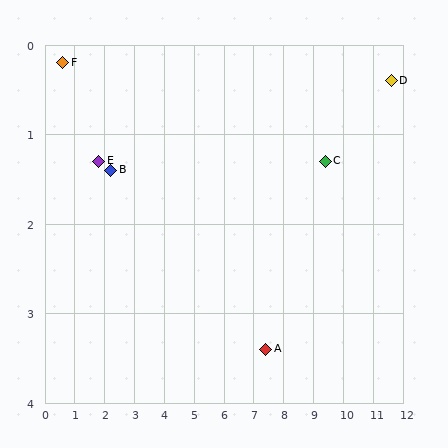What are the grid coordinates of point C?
Point C is at approximately (9.4, 1.3).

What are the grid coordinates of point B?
Point B is at approximately (2.2, 1.4).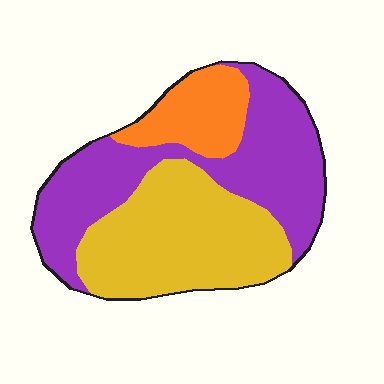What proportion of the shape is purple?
Purple covers 44% of the shape.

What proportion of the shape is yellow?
Yellow takes up between a third and a half of the shape.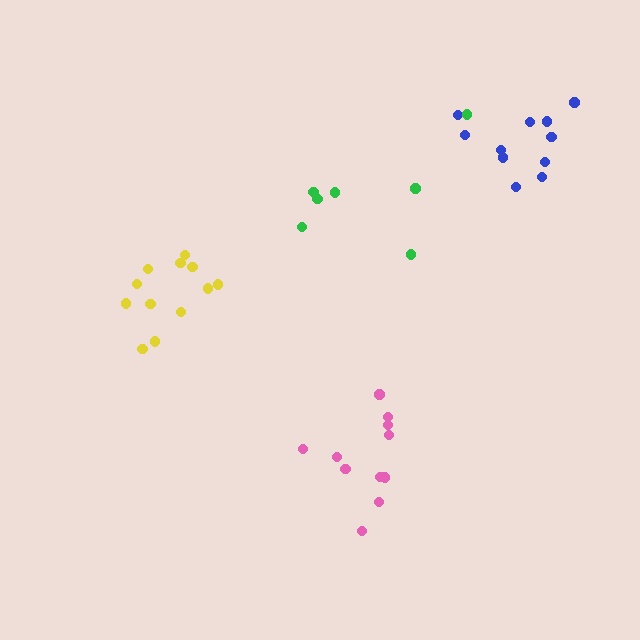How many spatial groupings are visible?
There are 4 spatial groupings.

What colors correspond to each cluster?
The clusters are colored: pink, blue, green, yellow.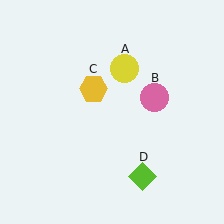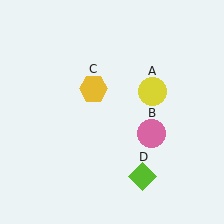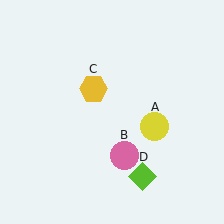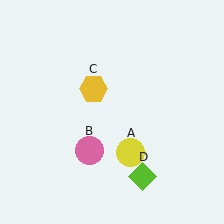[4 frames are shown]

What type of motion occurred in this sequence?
The yellow circle (object A), pink circle (object B) rotated clockwise around the center of the scene.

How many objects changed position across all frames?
2 objects changed position: yellow circle (object A), pink circle (object B).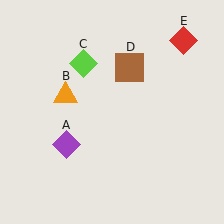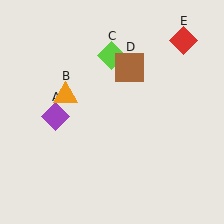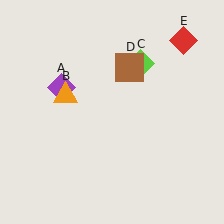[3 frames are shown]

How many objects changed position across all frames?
2 objects changed position: purple diamond (object A), lime diamond (object C).